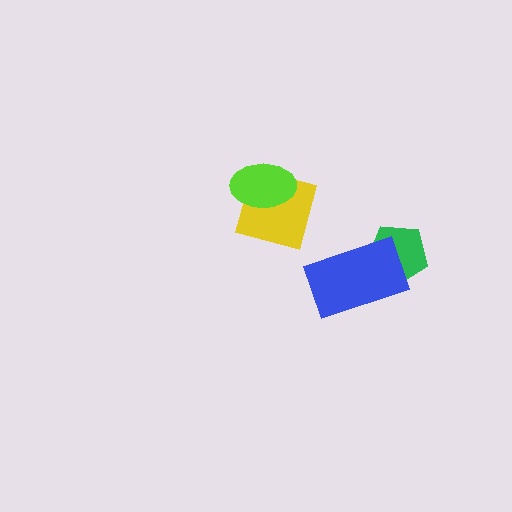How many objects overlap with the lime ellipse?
1 object overlaps with the lime ellipse.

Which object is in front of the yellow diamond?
The lime ellipse is in front of the yellow diamond.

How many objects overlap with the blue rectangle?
1 object overlaps with the blue rectangle.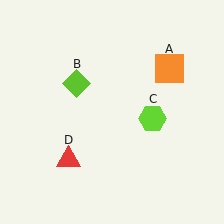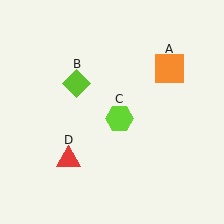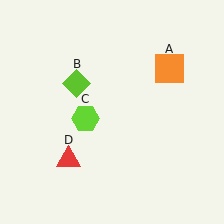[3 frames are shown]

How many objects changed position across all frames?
1 object changed position: lime hexagon (object C).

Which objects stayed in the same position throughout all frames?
Orange square (object A) and lime diamond (object B) and red triangle (object D) remained stationary.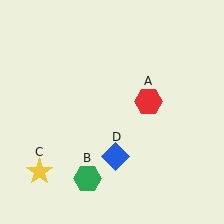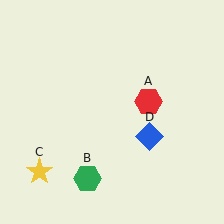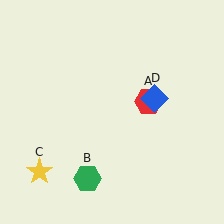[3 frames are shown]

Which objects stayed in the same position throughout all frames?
Red hexagon (object A) and green hexagon (object B) and yellow star (object C) remained stationary.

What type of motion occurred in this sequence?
The blue diamond (object D) rotated counterclockwise around the center of the scene.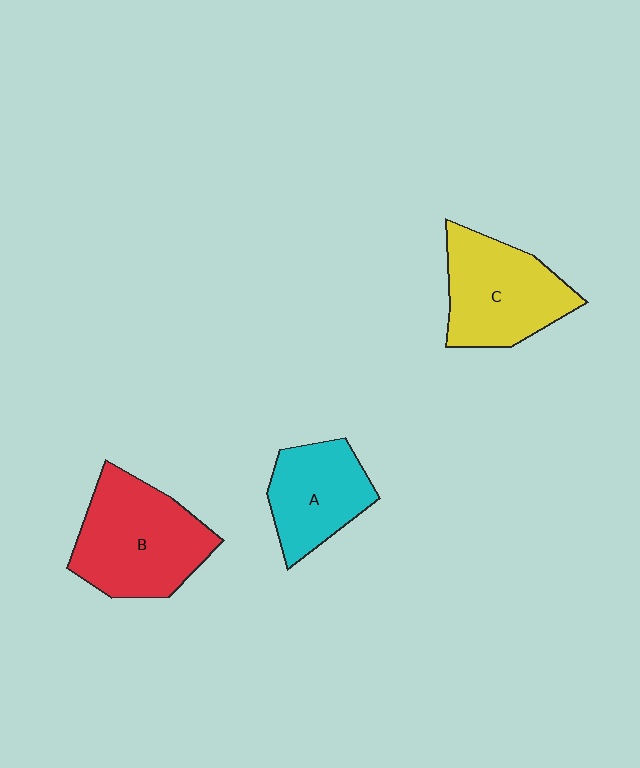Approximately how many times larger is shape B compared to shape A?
Approximately 1.4 times.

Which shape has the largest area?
Shape B (red).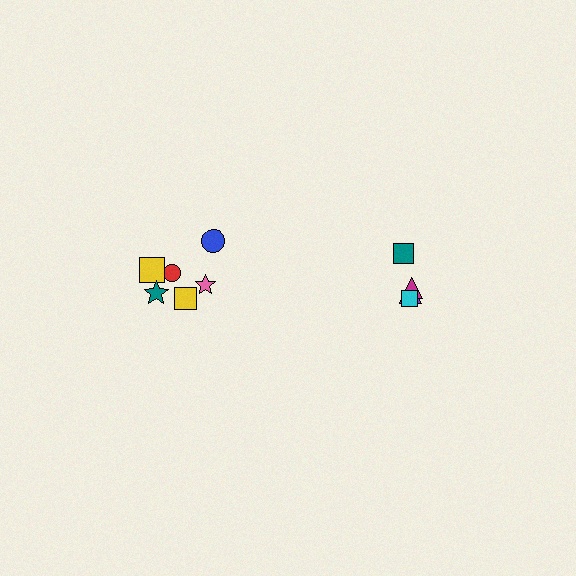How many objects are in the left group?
There are 6 objects.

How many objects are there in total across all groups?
There are 10 objects.